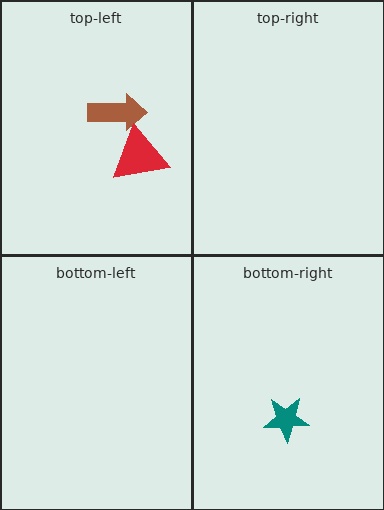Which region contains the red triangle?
The top-left region.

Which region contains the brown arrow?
The top-left region.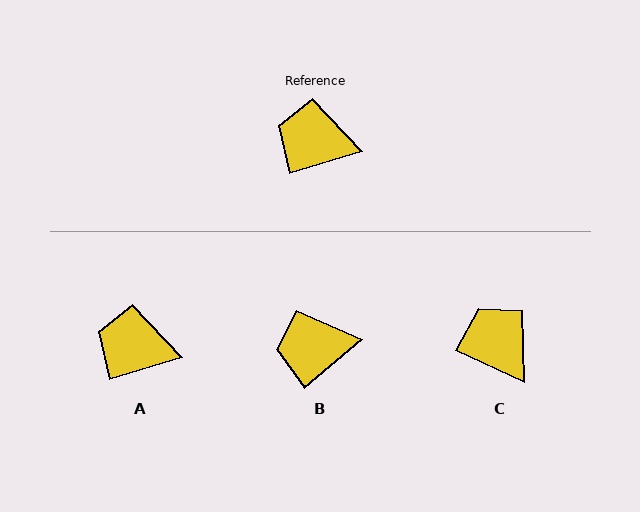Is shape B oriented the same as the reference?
No, it is off by about 23 degrees.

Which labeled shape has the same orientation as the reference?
A.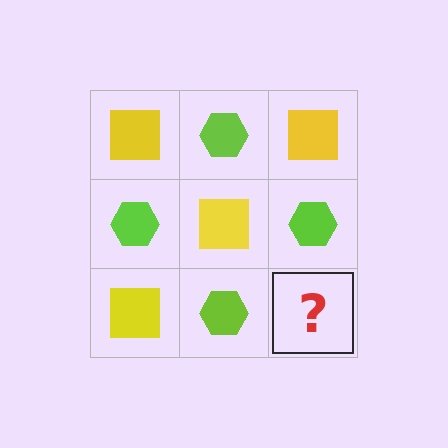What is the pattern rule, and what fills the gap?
The rule is that it alternates yellow square and lime hexagon in a checkerboard pattern. The gap should be filled with a yellow square.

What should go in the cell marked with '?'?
The missing cell should contain a yellow square.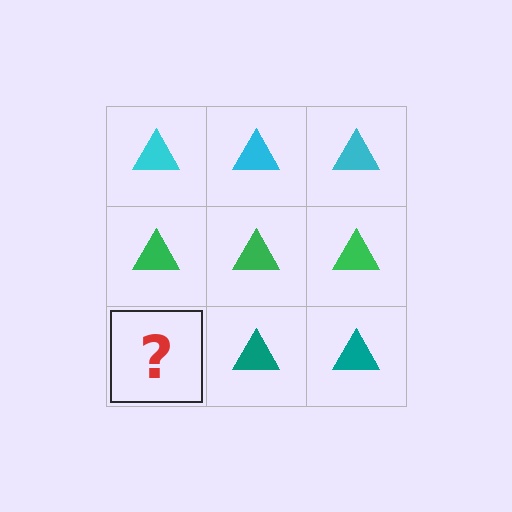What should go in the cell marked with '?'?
The missing cell should contain a teal triangle.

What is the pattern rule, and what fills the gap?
The rule is that each row has a consistent color. The gap should be filled with a teal triangle.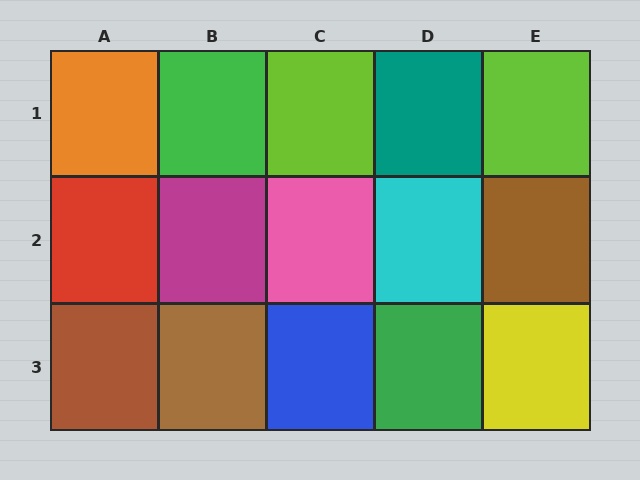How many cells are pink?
1 cell is pink.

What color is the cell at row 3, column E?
Yellow.